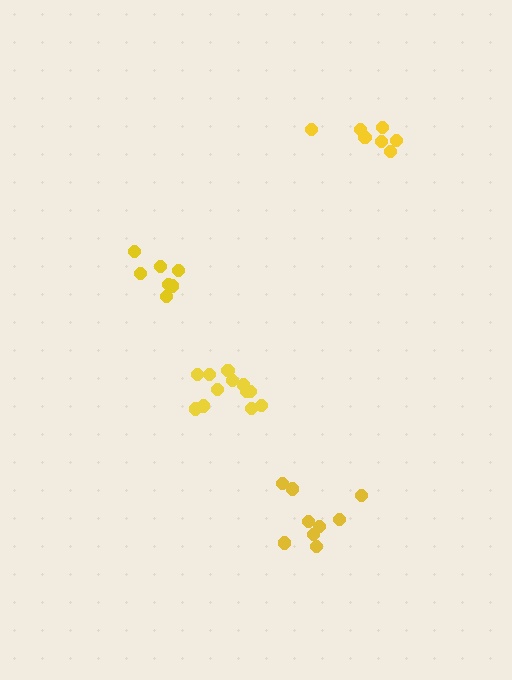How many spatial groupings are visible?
There are 4 spatial groupings.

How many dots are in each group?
Group 1: 12 dots, Group 2: 7 dots, Group 3: 7 dots, Group 4: 9 dots (35 total).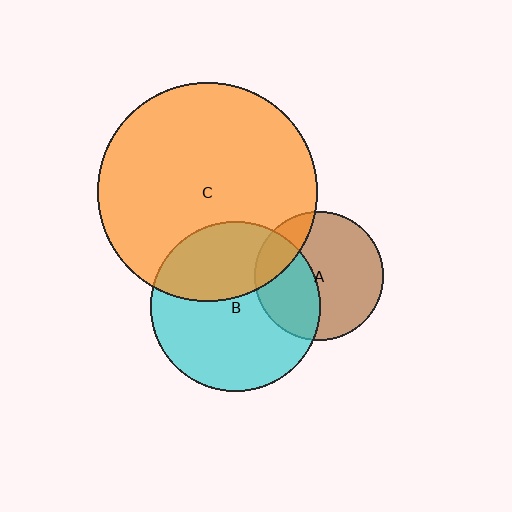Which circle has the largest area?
Circle C (orange).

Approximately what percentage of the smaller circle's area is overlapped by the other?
Approximately 40%.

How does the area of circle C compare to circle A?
Approximately 2.9 times.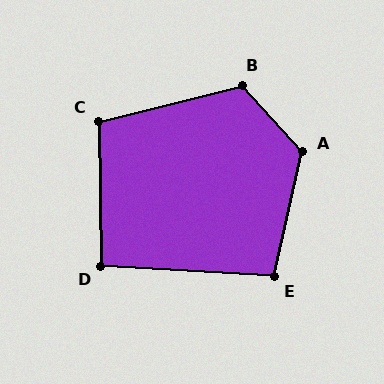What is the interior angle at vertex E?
Approximately 100 degrees (obtuse).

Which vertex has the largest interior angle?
A, at approximately 125 degrees.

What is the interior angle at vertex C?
Approximately 103 degrees (obtuse).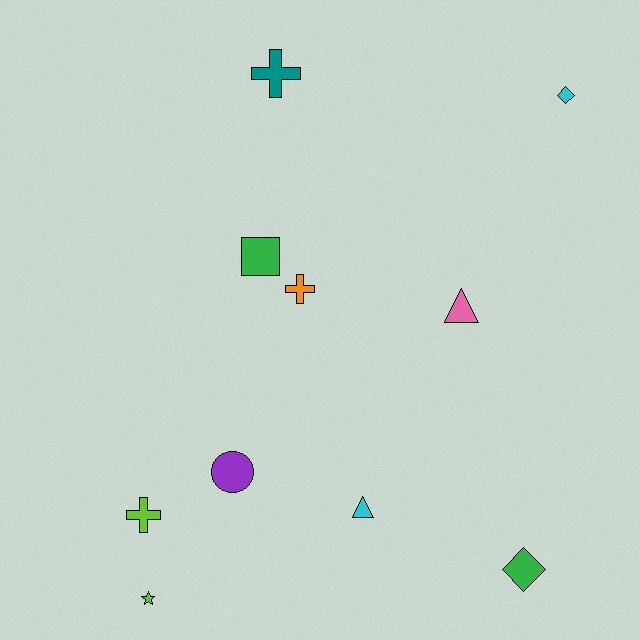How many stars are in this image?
There is 1 star.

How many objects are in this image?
There are 10 objects.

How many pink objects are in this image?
There is 1 pink object.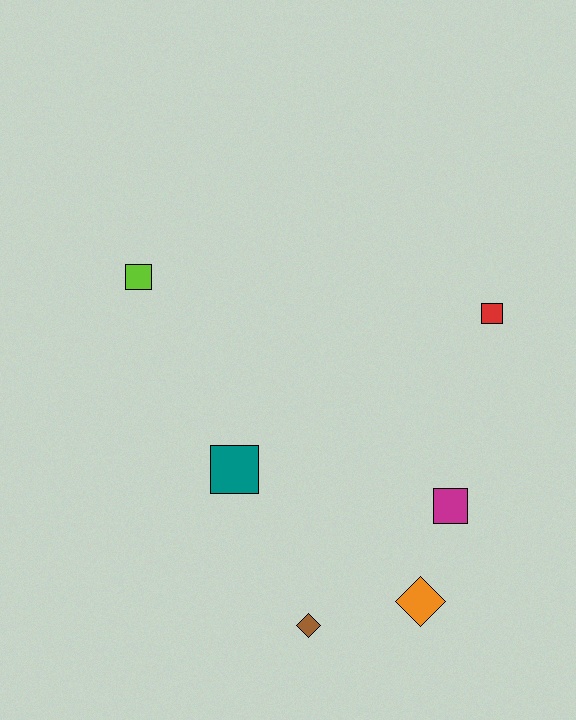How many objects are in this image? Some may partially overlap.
There are 6 objects.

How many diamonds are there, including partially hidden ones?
There are 2 diamonds.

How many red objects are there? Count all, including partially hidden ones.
There is 1 red object.